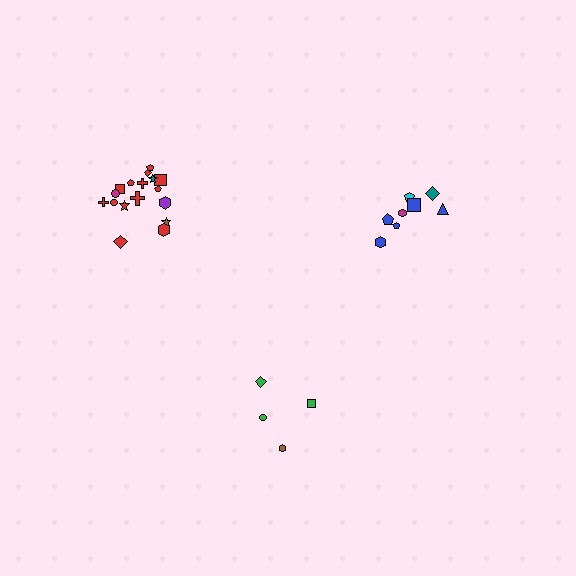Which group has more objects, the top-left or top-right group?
The top-left group.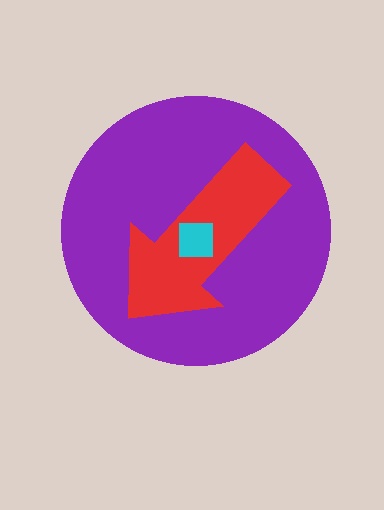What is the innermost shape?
The cyan square.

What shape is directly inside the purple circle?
The red arrow.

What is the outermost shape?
The purple circle.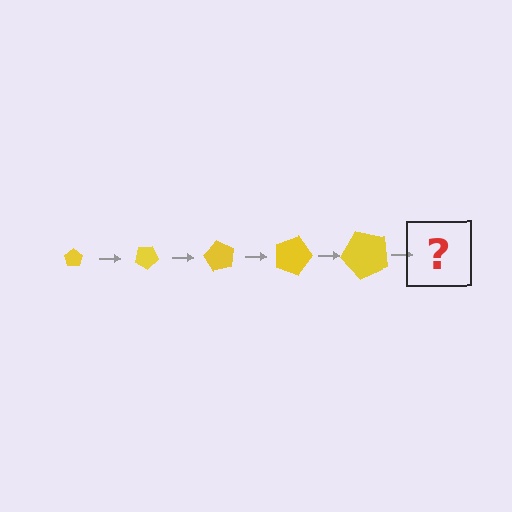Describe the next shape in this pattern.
It should be a pentagon, larger than the previous one and rotated 150 degrees from the start.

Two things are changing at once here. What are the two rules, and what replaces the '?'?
The two rules are that the pentagon grows larger each step and it rotates 30 degrees each step. The '?' should be a pentagon, larger than the previous one and rotated 150 degrees from the start.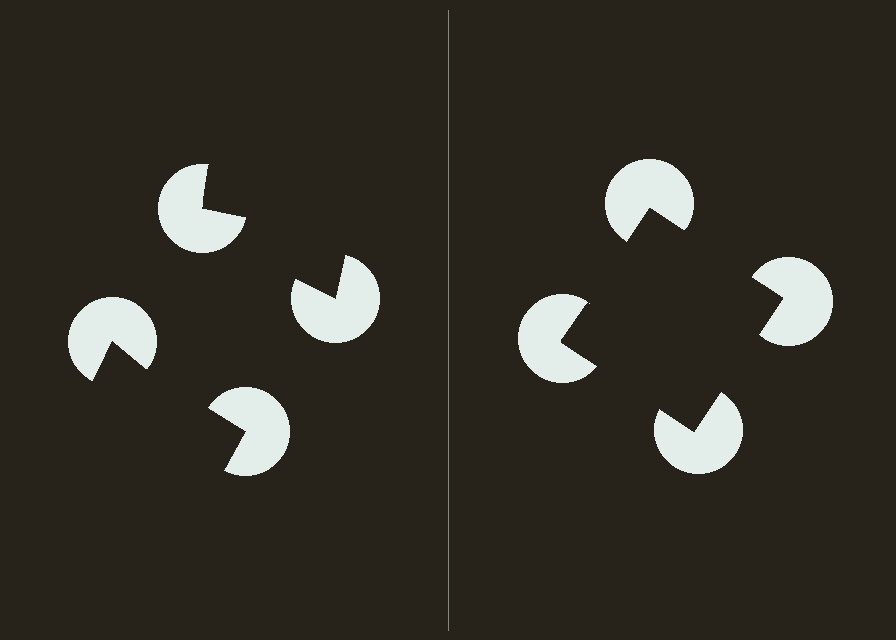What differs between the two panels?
The pac-man discs are positioned identically on both sides; only the wedge orientations differ. On the right they align to a square; on the left they are misaligned.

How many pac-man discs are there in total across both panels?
8 — 4 on each side.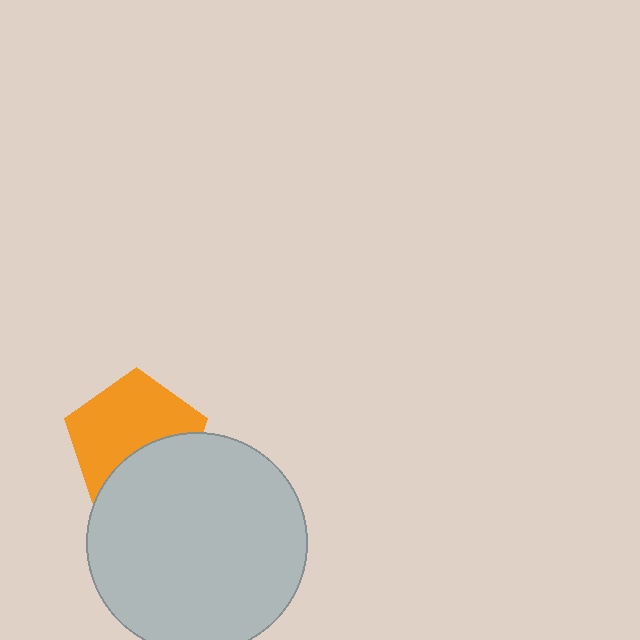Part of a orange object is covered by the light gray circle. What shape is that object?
It is a pentagon.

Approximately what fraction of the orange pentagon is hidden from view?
Roughly 37% of the orange pentagon is hidden behind the light gray circle.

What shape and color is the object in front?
The object in front is a light gray circle.